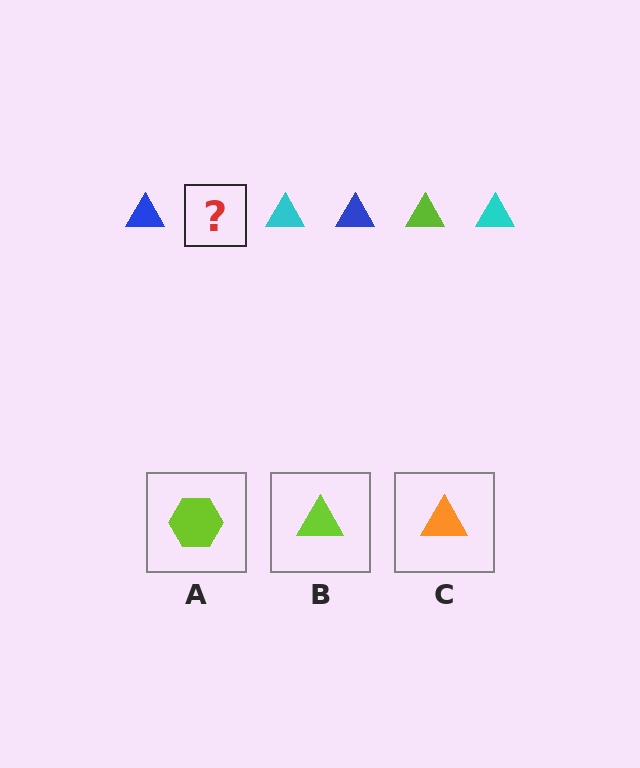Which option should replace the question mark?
Option B.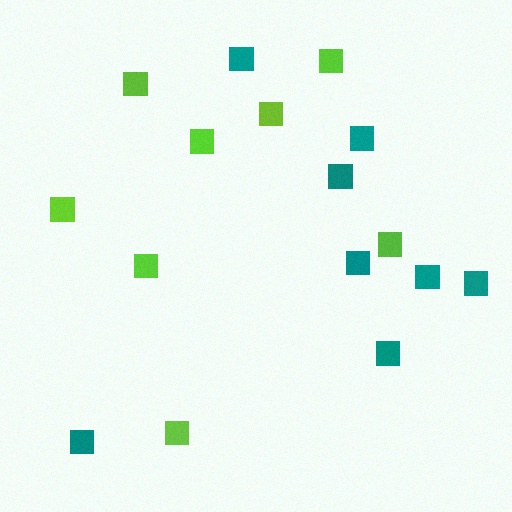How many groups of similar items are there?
There are 2 groups: one group of teal squares (8) and one group of lime squares (8).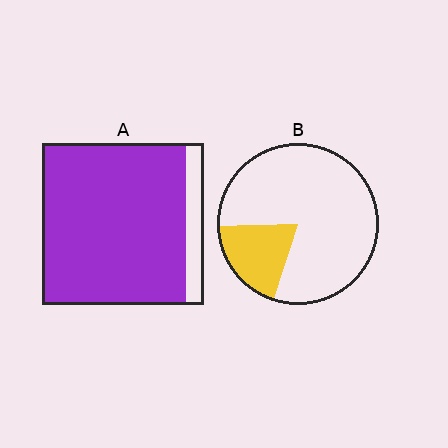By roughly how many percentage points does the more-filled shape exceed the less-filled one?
By roughly 70 percentage points (A over B).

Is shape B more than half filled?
No.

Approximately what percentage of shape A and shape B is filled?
A is approximately 90% and B is approximately 20%.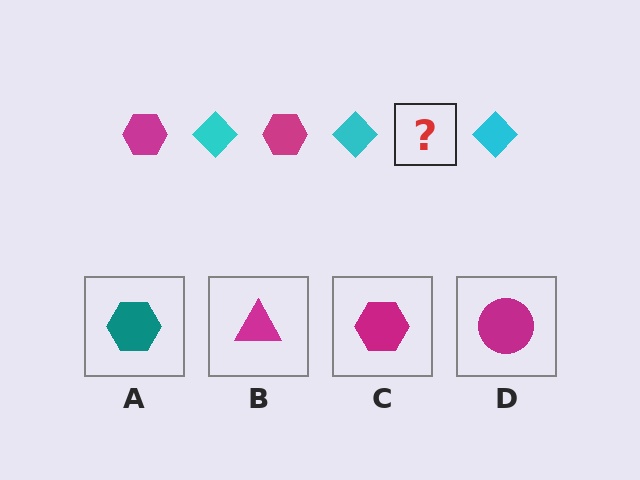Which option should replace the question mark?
Option C.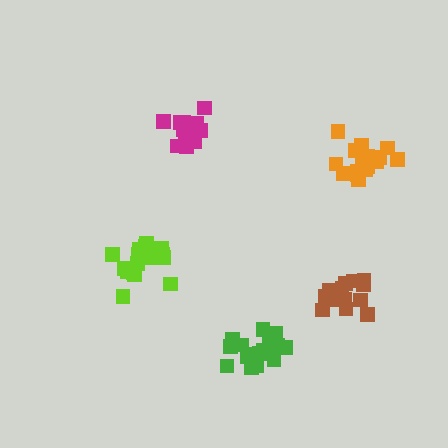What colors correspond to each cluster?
The clusters are colored: lime, brown, green, magenta, orange.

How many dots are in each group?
Group 1: 20 dots, Group 2: 14 dots, Group 3: 18 dots, Group 4: 15 dots, Group 5: 17 dots (84 total).